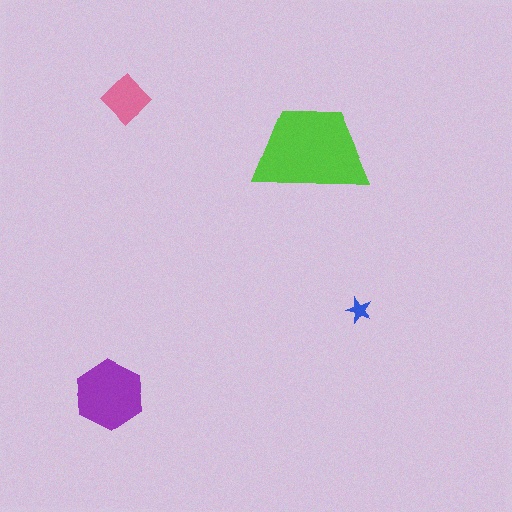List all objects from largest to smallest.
The lime trapezoid, the purple hexagon, the pink diamond, the blue star.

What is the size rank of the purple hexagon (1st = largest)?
2nd.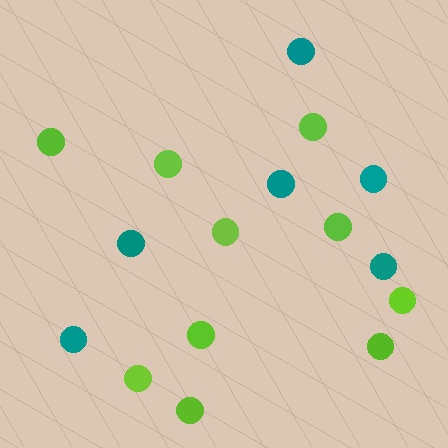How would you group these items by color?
There are 2 groups: one group of lime circles (10) and one group of teal circles (6).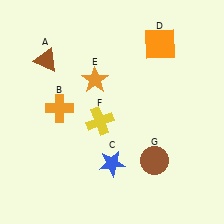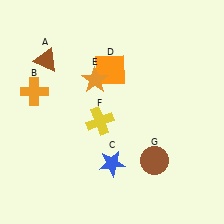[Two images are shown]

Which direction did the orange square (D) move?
The orange square (D) moved left.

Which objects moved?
The objects that moved are: the orange cross (B), the orange square (D).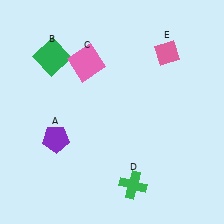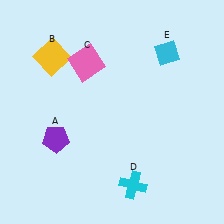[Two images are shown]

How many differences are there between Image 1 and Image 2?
There are 3 differences between the two images.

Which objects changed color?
B changed from green to yellow. D changed from green to cyan. E changed from pink to cyan.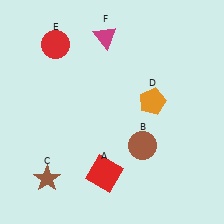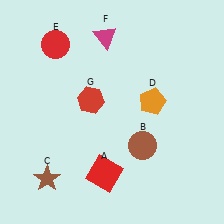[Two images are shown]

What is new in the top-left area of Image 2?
A red hexagon (G) was added in the top-left area of Image 2.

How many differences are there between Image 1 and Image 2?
There is 1 difference between the two images.